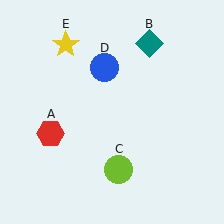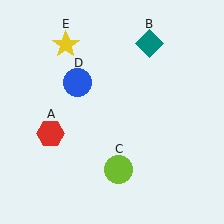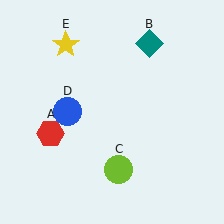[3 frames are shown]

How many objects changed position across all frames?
1 object changed position: blue circle (object D).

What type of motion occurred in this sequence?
The blue circle (object D) rotated counterclockwise around the center of the scene.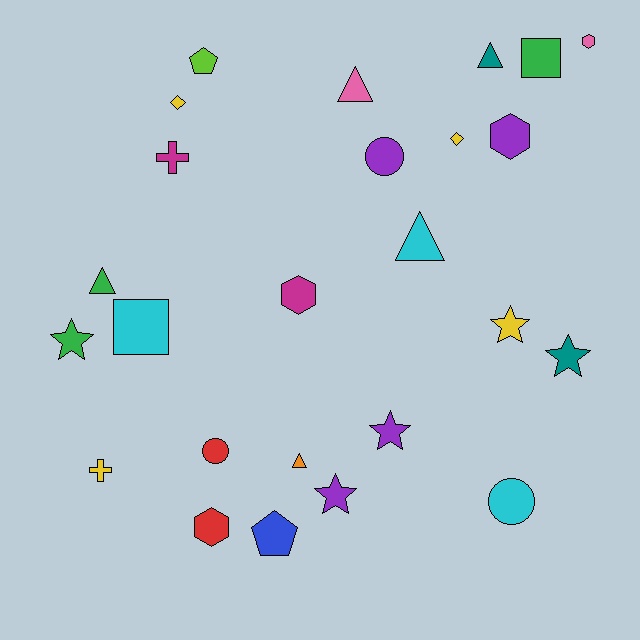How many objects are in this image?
There are 25 objects.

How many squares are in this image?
There are 2 squares.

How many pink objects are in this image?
There are 2 pink objects.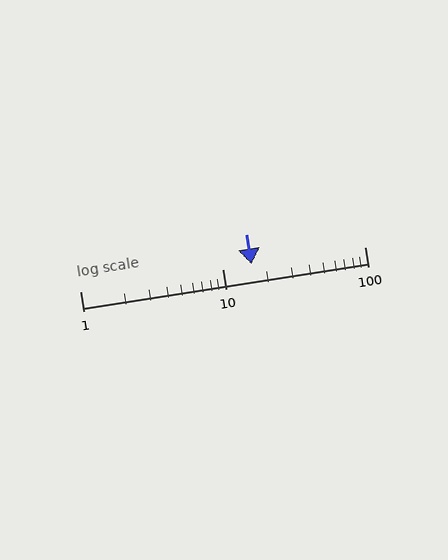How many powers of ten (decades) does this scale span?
The scale spans 2 decades, from 1 to 100.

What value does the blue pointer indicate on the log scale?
The pointer indicates approximately 16.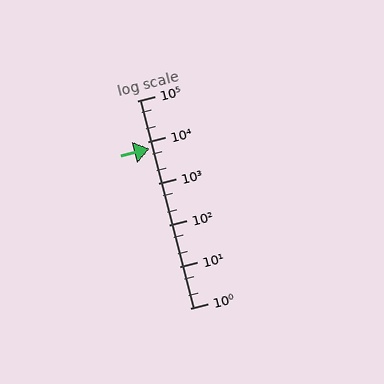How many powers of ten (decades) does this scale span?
The scale spans 5 decades, from 1 to 100000.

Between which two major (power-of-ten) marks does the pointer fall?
The pointer is between 1000 and 10000.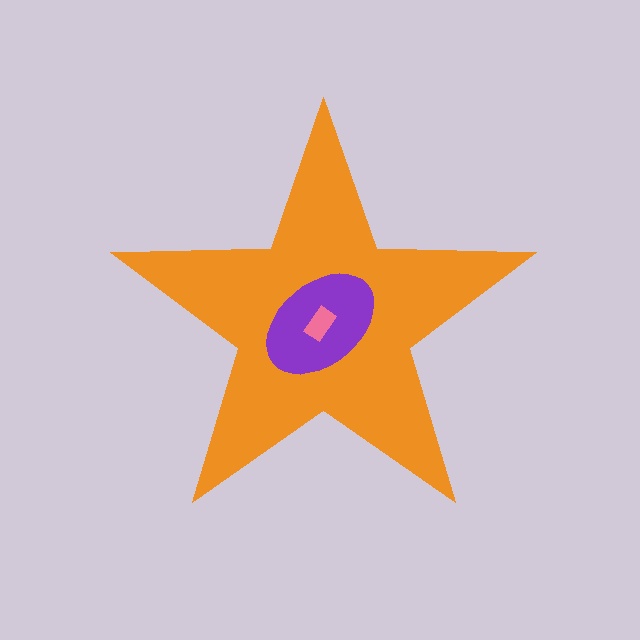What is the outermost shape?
The orange star.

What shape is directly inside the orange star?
The purple ellipse.